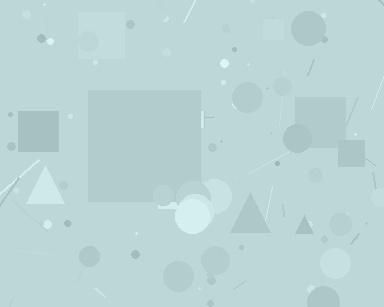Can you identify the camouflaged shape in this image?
The camouflaged shape is a square.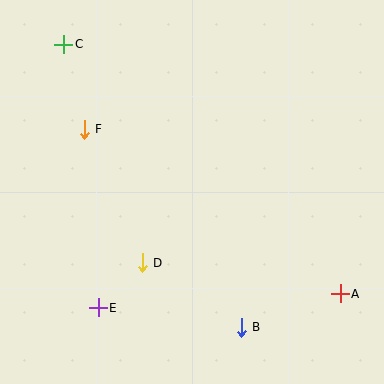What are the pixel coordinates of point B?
Point B is at (241, 327).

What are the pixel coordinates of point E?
Point E is at (98, 308).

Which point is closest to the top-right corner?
Point A is closest to the top-right corner.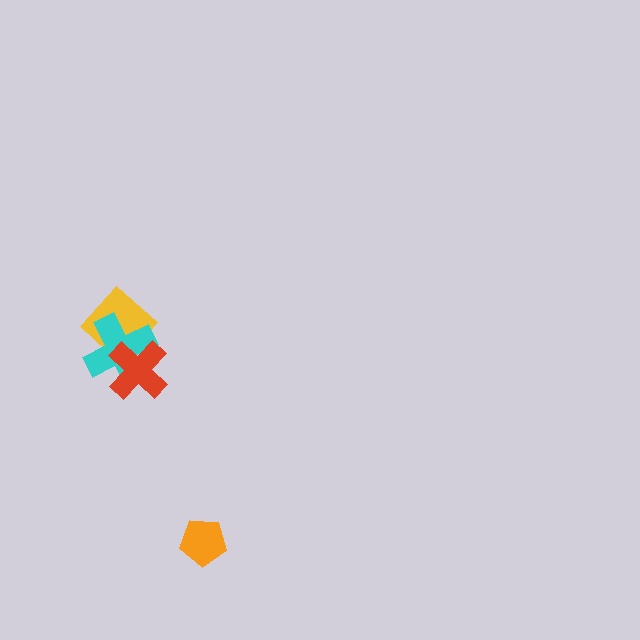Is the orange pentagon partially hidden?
No, no other shape covers it.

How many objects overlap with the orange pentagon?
0 objects overlap with the orange pentagon.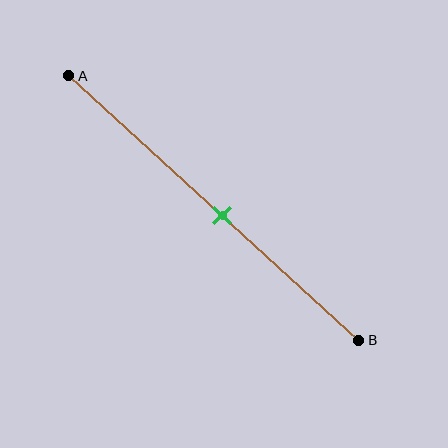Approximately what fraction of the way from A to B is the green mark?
The green mark is approximately 55% of the way from A to B.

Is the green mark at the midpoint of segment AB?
Yes, the mark is approximately at the midpoint.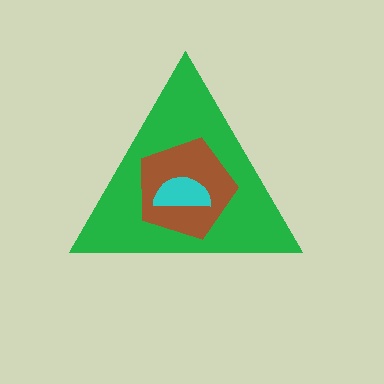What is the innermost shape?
The cyan semicircle.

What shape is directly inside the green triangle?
The brown pentagon.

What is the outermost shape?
The green triangle.